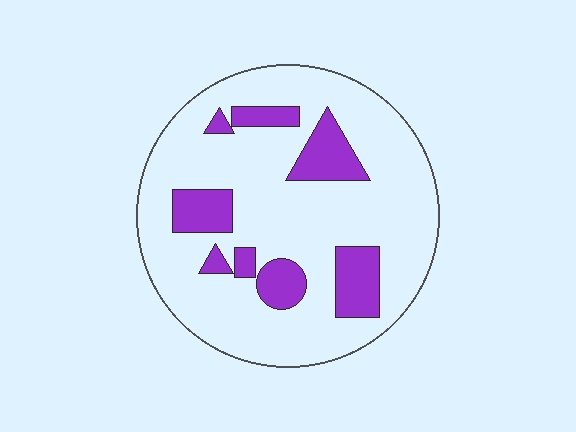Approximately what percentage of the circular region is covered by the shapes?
Approximately 20%.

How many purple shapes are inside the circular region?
8.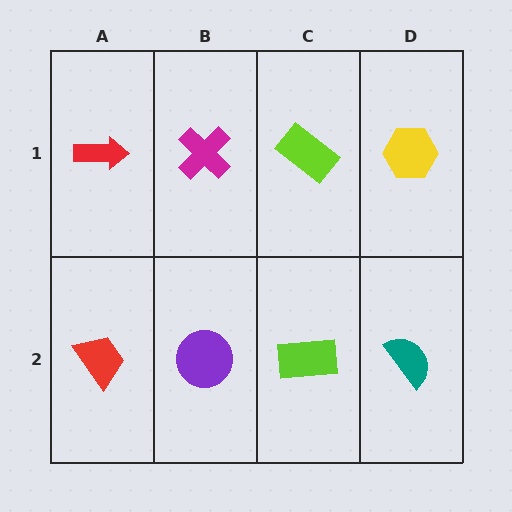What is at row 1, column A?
A red arrow.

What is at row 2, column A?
A red trapezoid.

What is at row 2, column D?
A teal semicircle.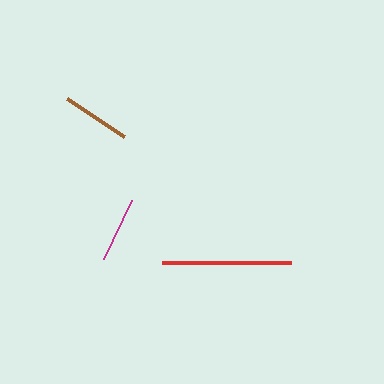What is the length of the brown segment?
The brown segment is approximately 70 pixels long.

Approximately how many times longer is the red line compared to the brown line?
The red line is approximately 1.9 times the length of the brown line.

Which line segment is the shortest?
The magenta line is the shortest at approximately 65 pixels.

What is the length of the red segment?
The red segment is approximately 129 pixels long.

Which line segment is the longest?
The red line is the longest at approximately 129 pixels.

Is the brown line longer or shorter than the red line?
The red line is longer than the brown line.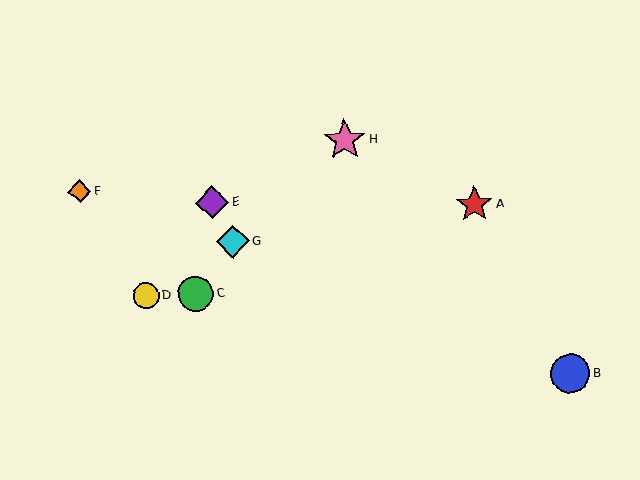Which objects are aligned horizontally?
Objects C, D are aligned horizontally.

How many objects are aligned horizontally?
2 objects (C, D) are aligned horizontally.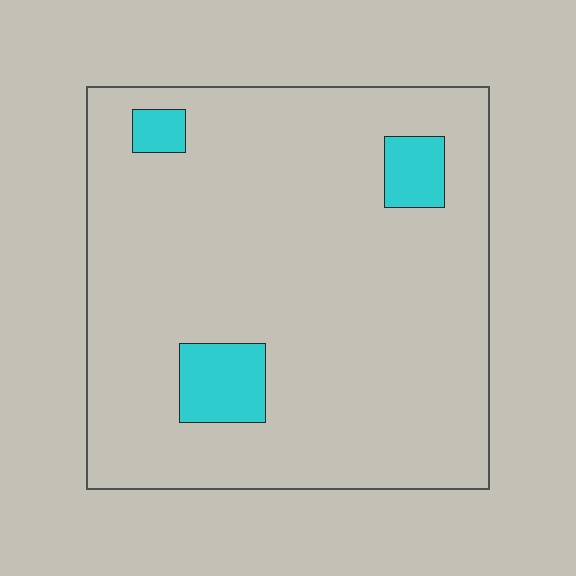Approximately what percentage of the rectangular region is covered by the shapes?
Approximately 10%.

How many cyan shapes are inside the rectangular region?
3.